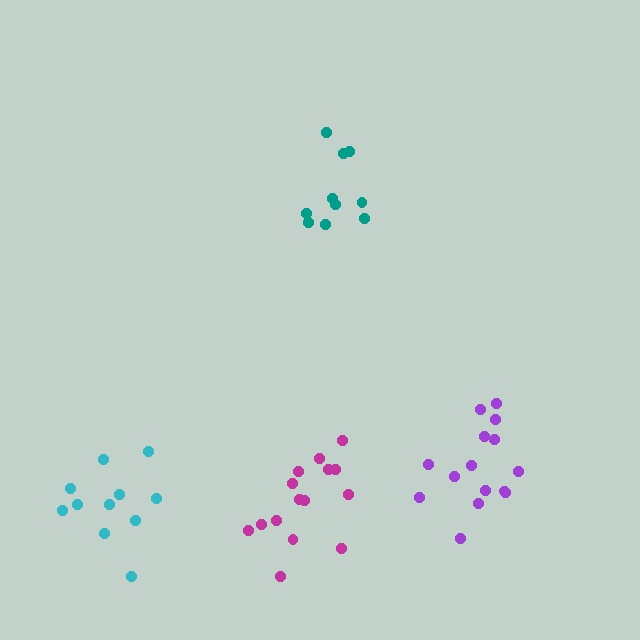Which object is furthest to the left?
The cyan cluster is leftmost.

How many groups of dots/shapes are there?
There are 4 groups.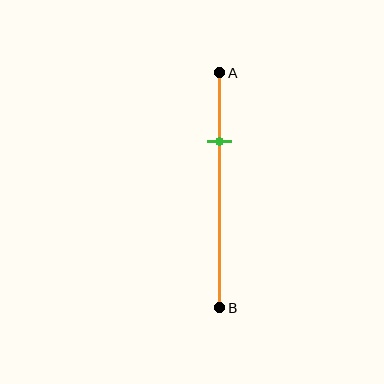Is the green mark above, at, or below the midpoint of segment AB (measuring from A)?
The green mark is above the midpoint of segment AB.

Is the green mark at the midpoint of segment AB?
No, the mark is at about 30% from A, not at the 50% midpoint.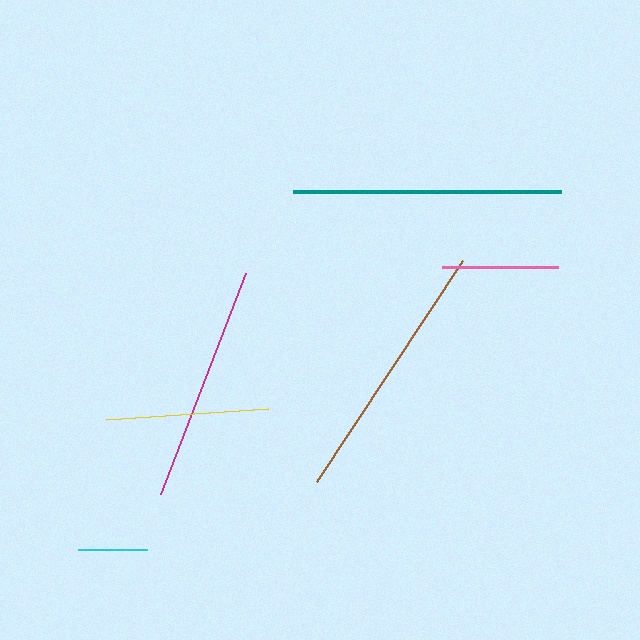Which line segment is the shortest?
The cyan line is the shortest at approximately 69 pixels.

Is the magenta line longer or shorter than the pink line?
The magenta line is longer than the pink line.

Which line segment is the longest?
The teal line is the longest at approximately 268 pixels.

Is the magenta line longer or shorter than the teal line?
The teal line is longer than the magenta line.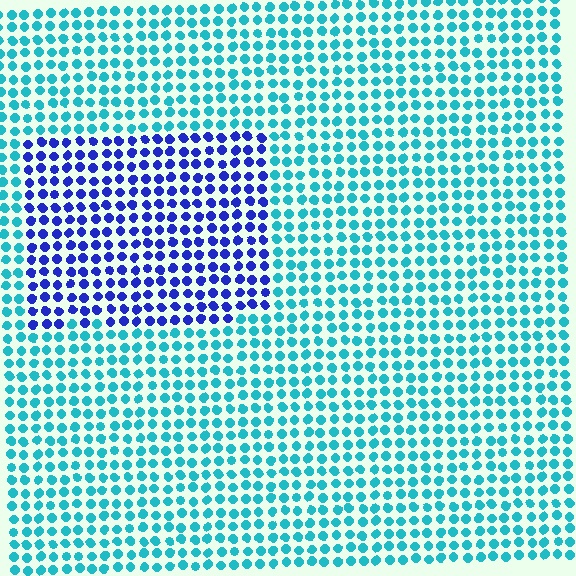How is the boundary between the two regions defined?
The boundary is defined purely by a slight shift in hue (about 54 degrees). Spacing, size, and orientation are identical on both sides.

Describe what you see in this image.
The image is filled with small cyan elements in a uniform arrangement. A rectangle-shaped region is visible where the elements are tinted to a slightly different hue, forming a subtle color boundary.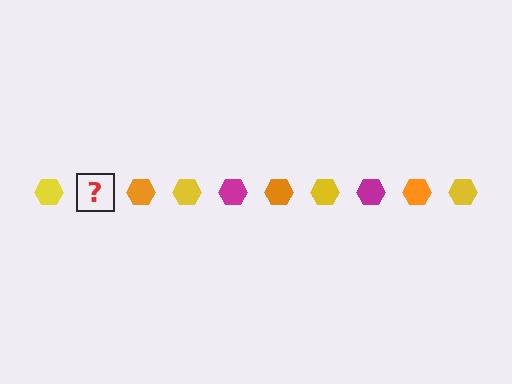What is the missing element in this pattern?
The missing element is a magenta hexagon.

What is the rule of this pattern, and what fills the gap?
The rule is that the pattern cycles through yellow, magenta, orange hexagons. The gap should be filled with a magenta hexagon.